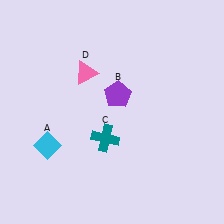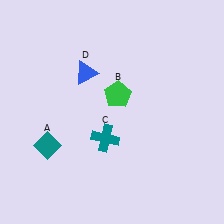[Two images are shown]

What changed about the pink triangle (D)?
In Image 1, D is pink. In Image 2, it changed to blue.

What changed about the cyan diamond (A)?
In Image 1, A is cyan. In Image 2, it changed to teal.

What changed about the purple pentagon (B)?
In Image 1, B is purple. In Image 2, it changed to green.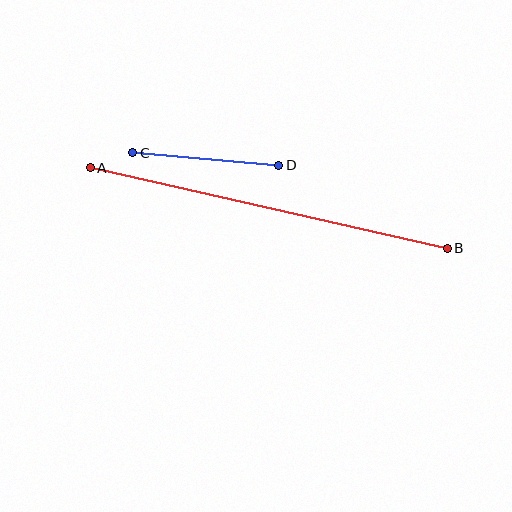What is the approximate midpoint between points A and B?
The midpoint is at approximately (269, 208) pixels.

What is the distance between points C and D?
The distance is approximately 147 pixels.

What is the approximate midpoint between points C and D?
The midpoint is at approximately (206, 159) pixels.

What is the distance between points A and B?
The distance is approximately 366 pixels.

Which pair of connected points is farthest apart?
Points A and B are farthest apart.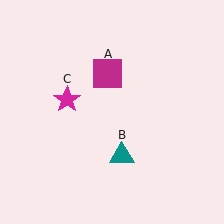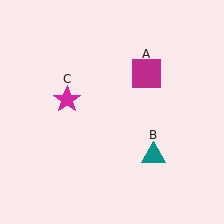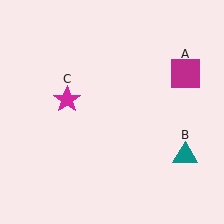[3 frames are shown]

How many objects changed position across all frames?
2 objects changed position: magenta square (object A), teal triangle (object B).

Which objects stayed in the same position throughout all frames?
Magenta star (object C) remained stationary.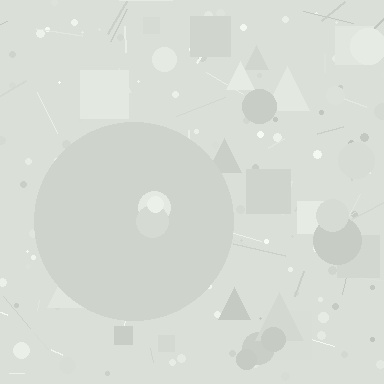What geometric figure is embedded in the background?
A circle is embedded in the background.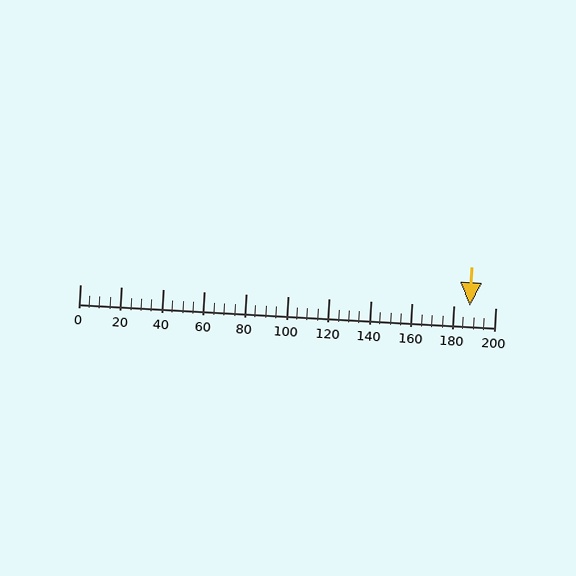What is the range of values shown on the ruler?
The ruler shows values from 0 to 200.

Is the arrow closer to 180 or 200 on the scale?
The arrow is closer to 180.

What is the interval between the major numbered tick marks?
The major tick marks are spaced 20 units apart.